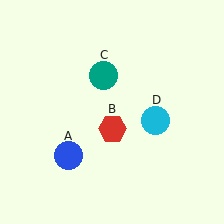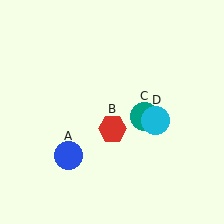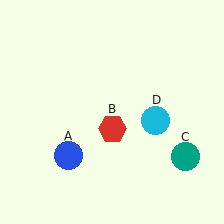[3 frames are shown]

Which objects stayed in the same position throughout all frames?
Blue circle (object A) and red hexagon (object B) and cyan circle (object D) remained stationary.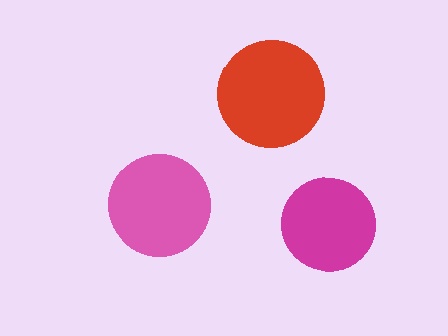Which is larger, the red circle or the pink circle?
The red one.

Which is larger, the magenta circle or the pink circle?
The pink one.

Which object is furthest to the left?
The pink circle is leftmost.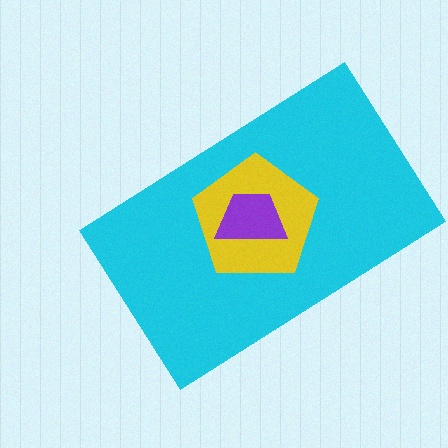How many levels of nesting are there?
3.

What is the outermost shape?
The cyan rectangle.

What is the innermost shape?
The purple trapezoid.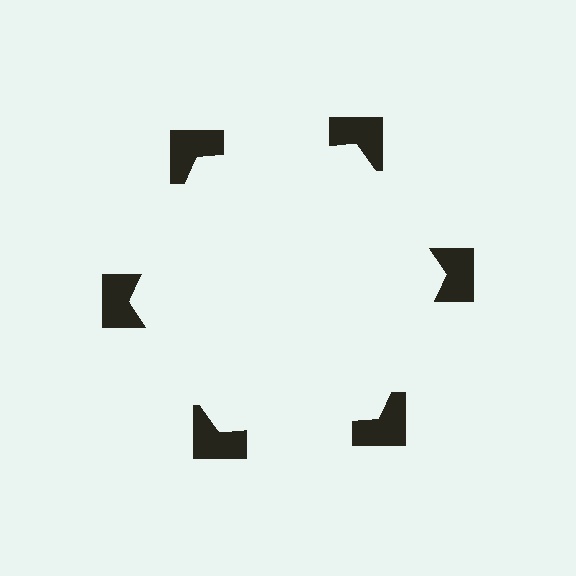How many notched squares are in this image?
There are 6 — one at each vertex of the illusory hexagon.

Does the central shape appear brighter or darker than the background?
It typically appears slightly brighter than the background, even though no actual brightness change is drawn.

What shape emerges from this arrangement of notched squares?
An illusory hexagon — its edges are inferred from the aligned wedge cuts in the notched squares, not physically drawn.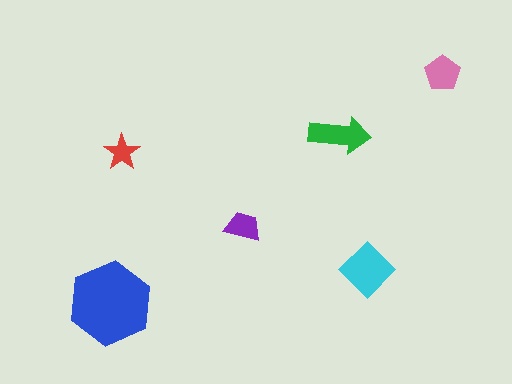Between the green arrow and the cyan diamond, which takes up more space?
The cyan diamond.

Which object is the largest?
The blue hexagon.